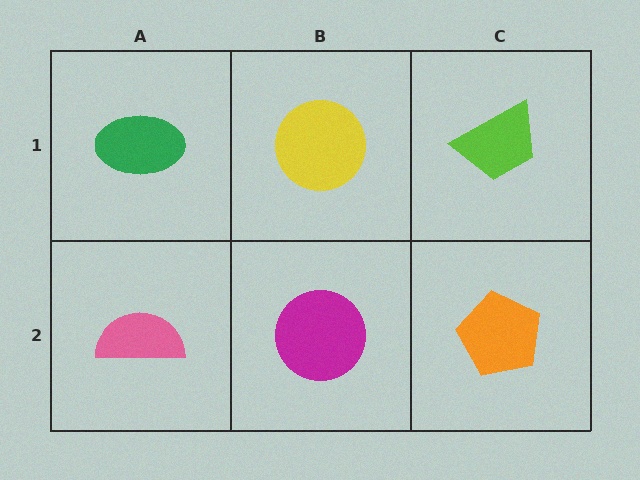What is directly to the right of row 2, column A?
A magenta circle.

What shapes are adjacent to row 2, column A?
A green ellipse (row 1, column A), a magenta circle (row 2, column B).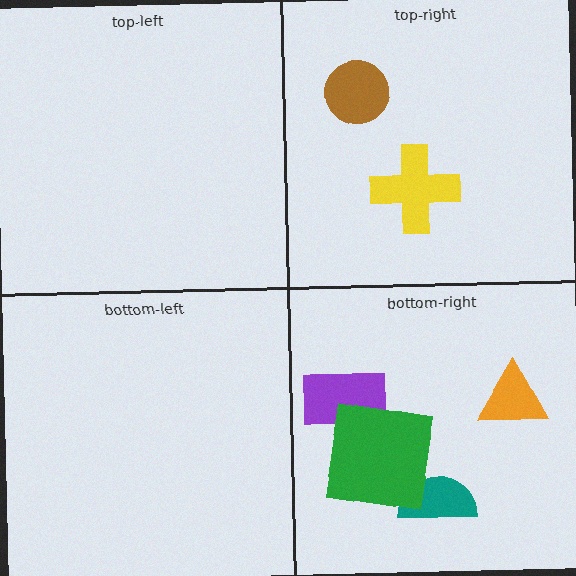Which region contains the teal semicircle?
The bottom-right region.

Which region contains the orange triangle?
The bottom-right region.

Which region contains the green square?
The bottom-right region.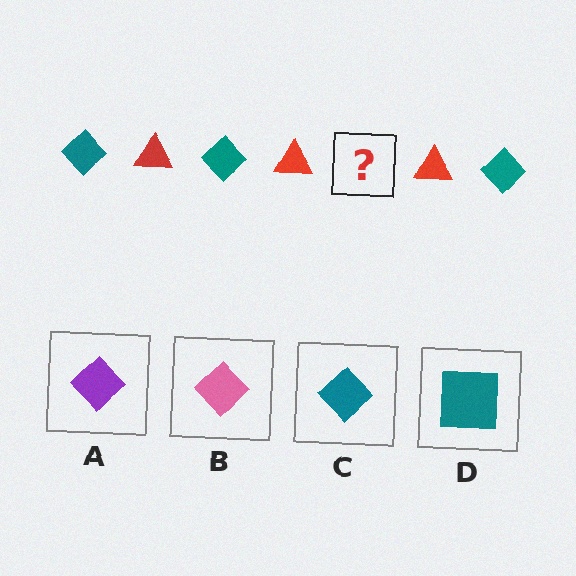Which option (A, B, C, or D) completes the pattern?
C.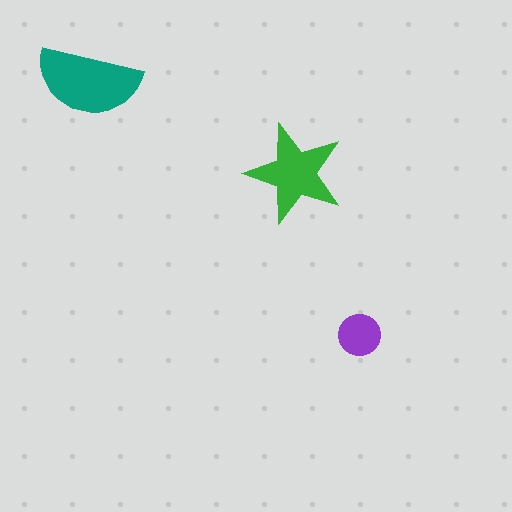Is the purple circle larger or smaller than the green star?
Smaller.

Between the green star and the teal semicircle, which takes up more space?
The teal semicircle.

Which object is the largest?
The teal semicircle.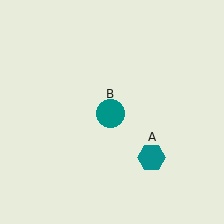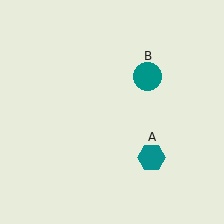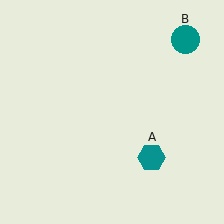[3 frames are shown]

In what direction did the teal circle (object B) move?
The teal circle (object B) moved up and to the right.